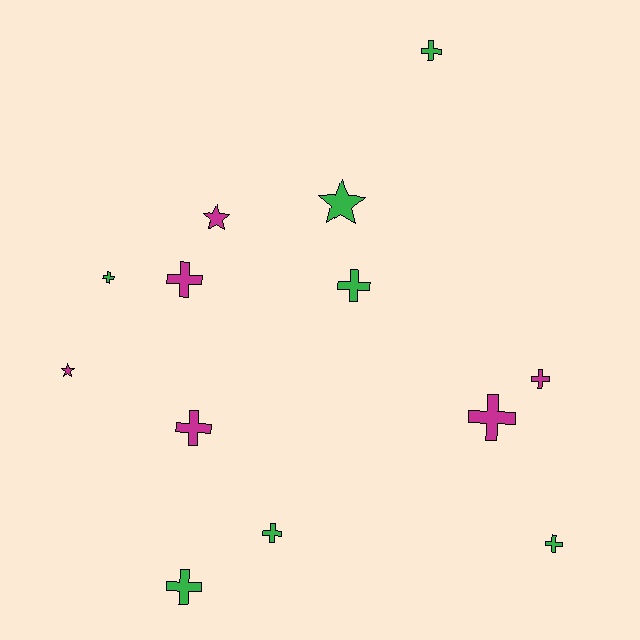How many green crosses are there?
There are 6 green crosses.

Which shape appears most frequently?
Cross, with 10 objects.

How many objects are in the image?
There are 13 objects.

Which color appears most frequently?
Green, with 7 objects.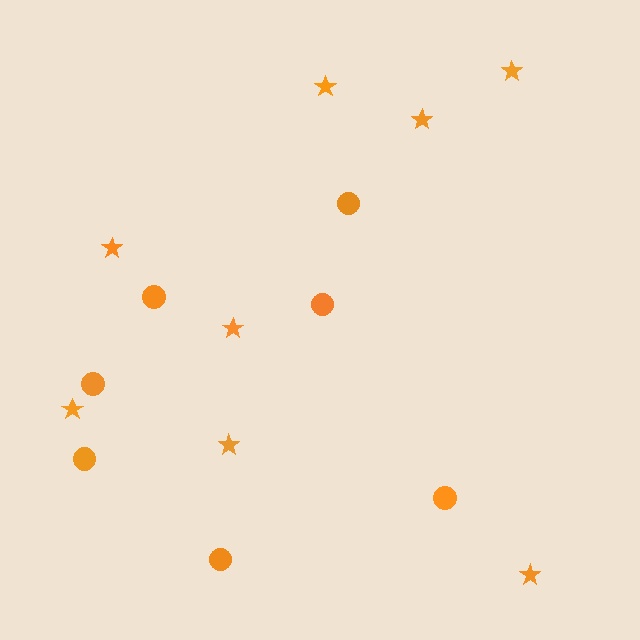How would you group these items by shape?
There are 2 groups: one group of stars (8) and one group of circles (7).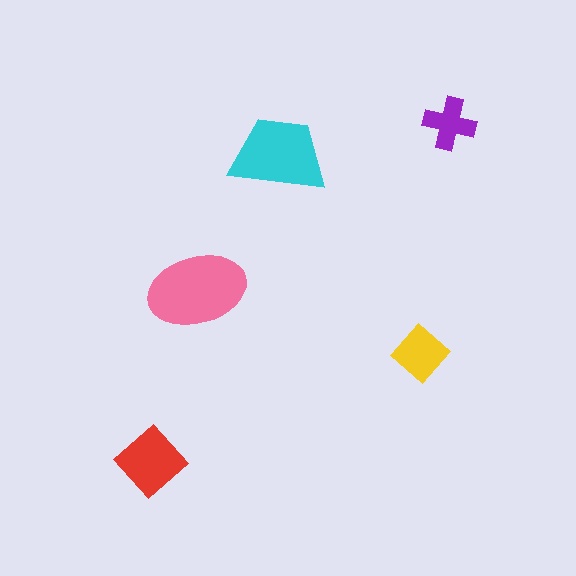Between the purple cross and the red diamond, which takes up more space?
The red diamond.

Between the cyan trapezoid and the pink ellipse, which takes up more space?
The pink ellipse.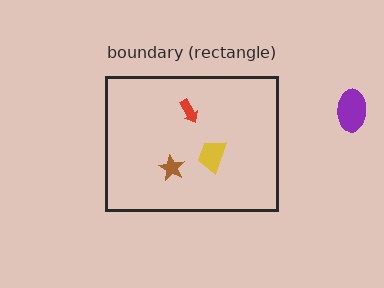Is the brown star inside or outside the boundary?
Inside.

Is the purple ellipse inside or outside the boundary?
Outside.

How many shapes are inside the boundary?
3 inside, 1 outside.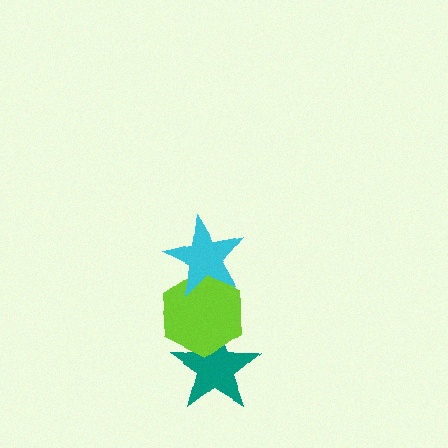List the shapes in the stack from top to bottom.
From top to bottom: the cyan star, the lime hexagon, the teal star.